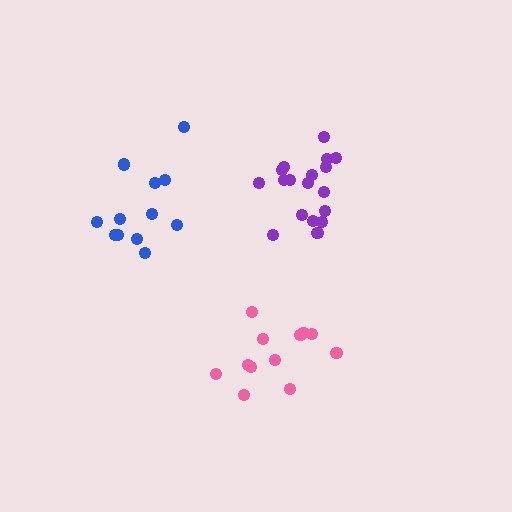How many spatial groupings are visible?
There are 3 spatial groupings.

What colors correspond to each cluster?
The clusters are colored: pink, purple, blue.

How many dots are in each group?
Group 1: 12 dots, Group 2: 18 dots, Group 3: 12 dots (42 total).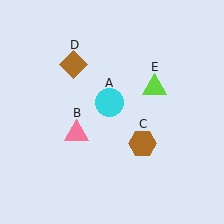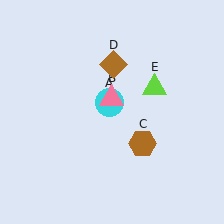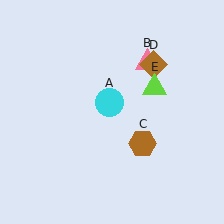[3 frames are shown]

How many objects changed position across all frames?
2 objects changed position: pink triangle (object B), brown diamond (object D).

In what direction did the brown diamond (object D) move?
The brown diamond (object D) moved right.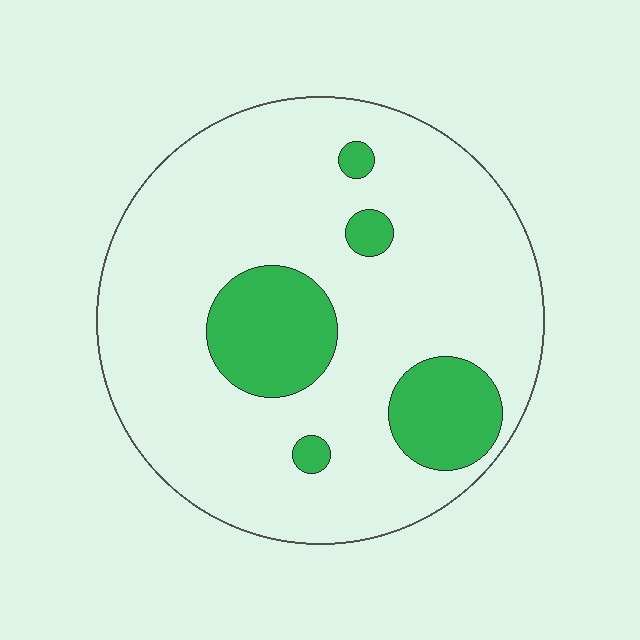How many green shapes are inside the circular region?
5.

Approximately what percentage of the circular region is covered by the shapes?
Approximately 20%.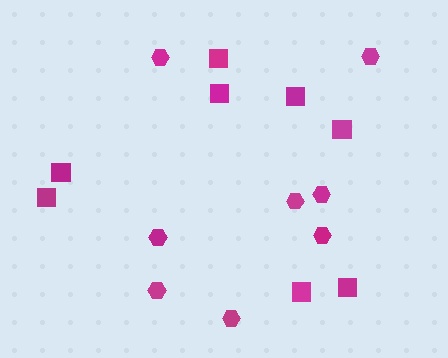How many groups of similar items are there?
There are 2 groups: one group of hexagons (8) and one group of squares (8).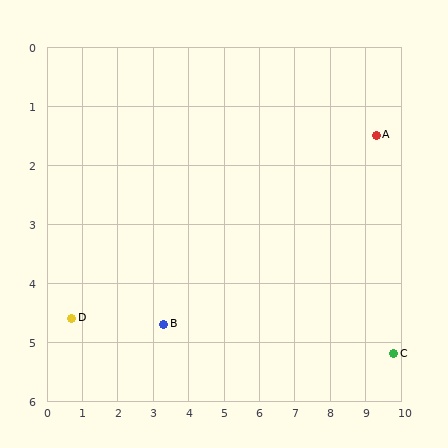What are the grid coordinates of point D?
Point D is at approximately (0.7, 4.6).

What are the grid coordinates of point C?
Point C is at approximately (9.8, 5.2).